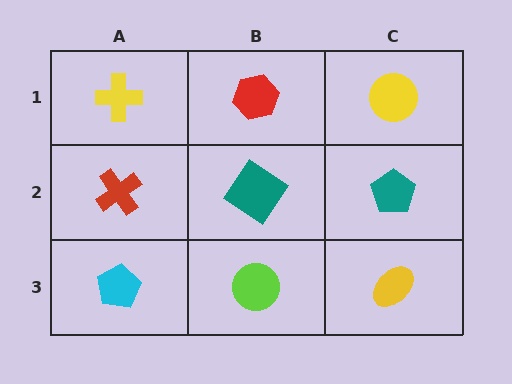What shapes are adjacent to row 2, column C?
A yellow circle (row 1, column C), a yellow ellipse (row 3, column C), a teal diamond (row 2, column B).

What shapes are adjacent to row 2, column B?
A red hexagon (row 1, column B), a lime circle (row 3, column B), a red cross (row 2, column A), a teal pentagon (row 2, column C).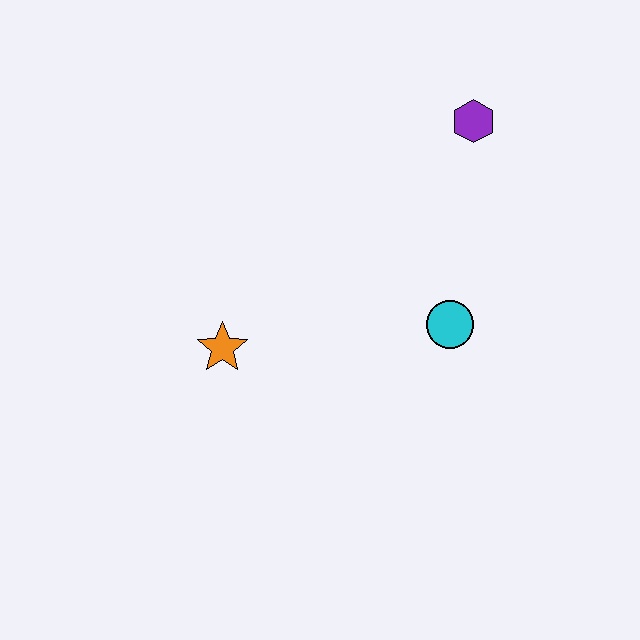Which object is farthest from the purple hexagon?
The orange star is farthest from the purple hexagon.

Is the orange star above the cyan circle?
No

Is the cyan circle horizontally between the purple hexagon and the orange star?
Yes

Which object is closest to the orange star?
The cyan circle is closest to the orange star.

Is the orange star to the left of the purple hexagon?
Yes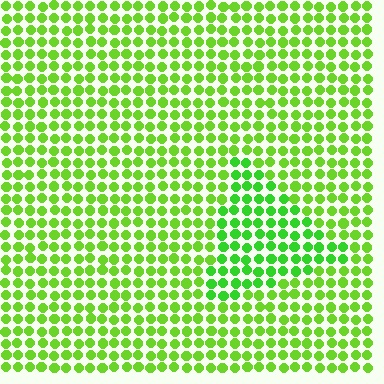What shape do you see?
I see a triangle.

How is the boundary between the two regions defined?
The boundary is defined purely by a slight shift in hue (about 20 degrees). Spacing, size, and orientation are identical on both sides.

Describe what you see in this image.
The image is filled with small lime elements in a uniform arrangement. A triangle-shaped region is visible where the elements are tinted to a slightly different hue, forming a subtle color boundary.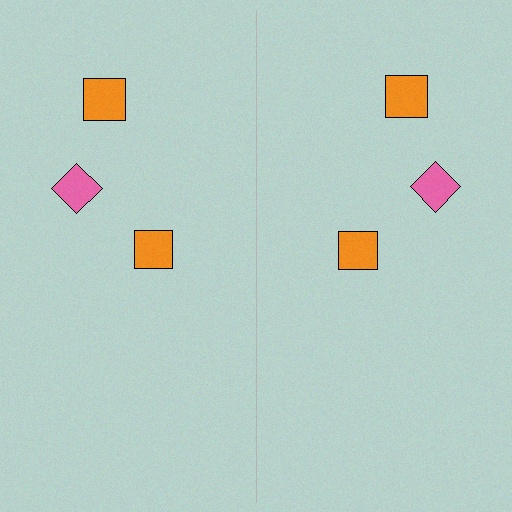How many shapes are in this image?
There are 6 shapes in this image.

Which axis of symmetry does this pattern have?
The pattern has a vertical axis of symmetry running through the center of the image.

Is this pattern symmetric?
Yes, this pattern has bilateral (reflection) symmetry.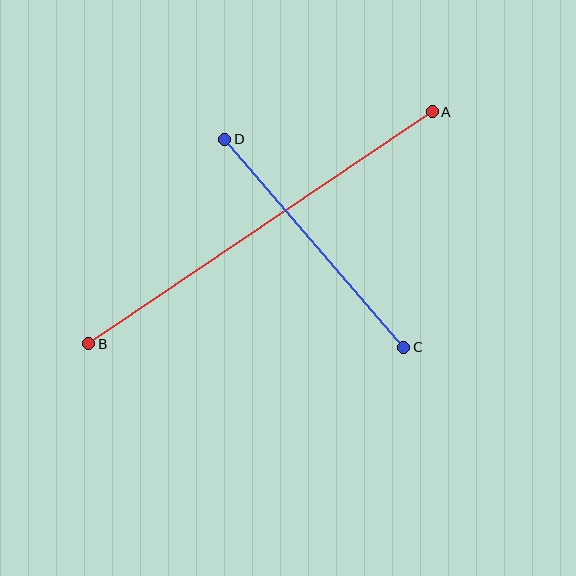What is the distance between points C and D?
The distance is approximately 274 pixels.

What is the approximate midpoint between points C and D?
The midpoint is at approximately (314, 243) pixels.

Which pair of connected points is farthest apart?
Points A and B are farthest apart.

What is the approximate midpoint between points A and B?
The midpoint is at approximately (261, 228) pixels.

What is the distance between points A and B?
The distance is approximately 414 pixels.